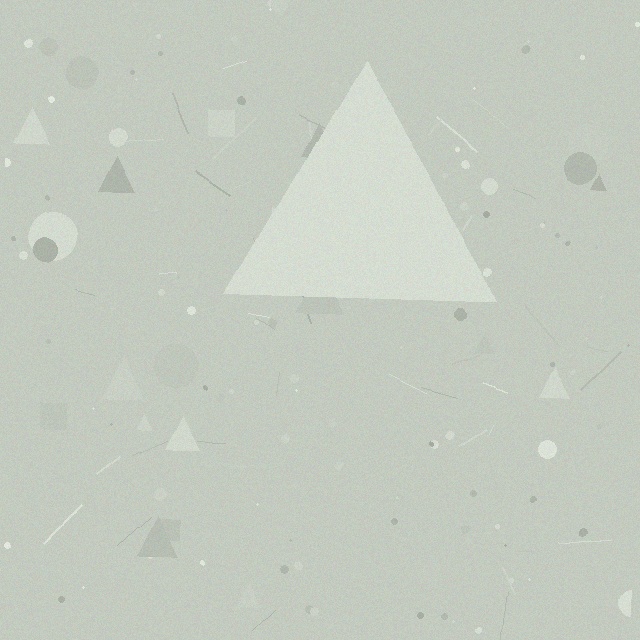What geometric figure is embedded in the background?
A triangle is embedded in the background.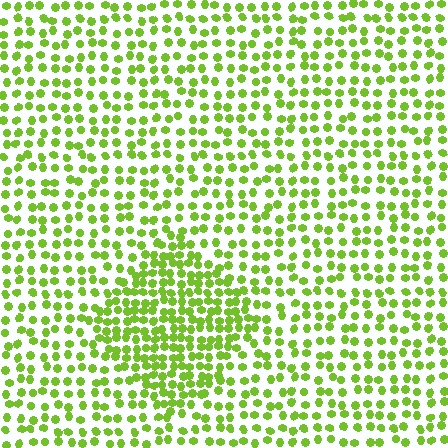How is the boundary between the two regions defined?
The boundary is defined by a change in element density (approximately 1.8x ratio). All elements are the same color, size, and shape.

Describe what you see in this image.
The image contains small lime elements arranged at two different densities. A diamond-shaped region is visible where the elements are more densely packed than the surrounding area.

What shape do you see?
I see a diamond.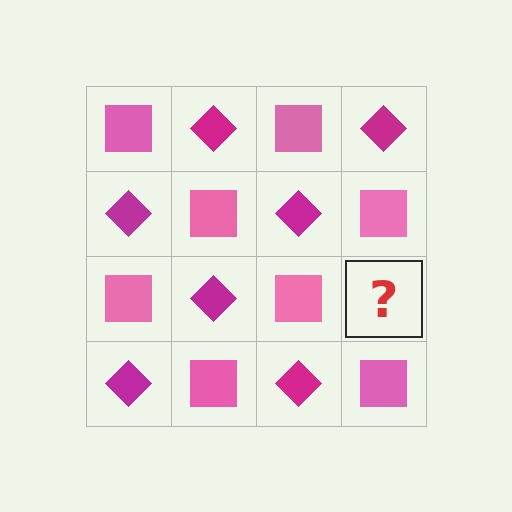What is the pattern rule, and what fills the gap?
The rule is that it alternates pink square and magenta diamond in a checkerboard pattern. The gap should be filled with a magenta diamond.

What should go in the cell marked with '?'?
The missing cell should contain a magenta diamond.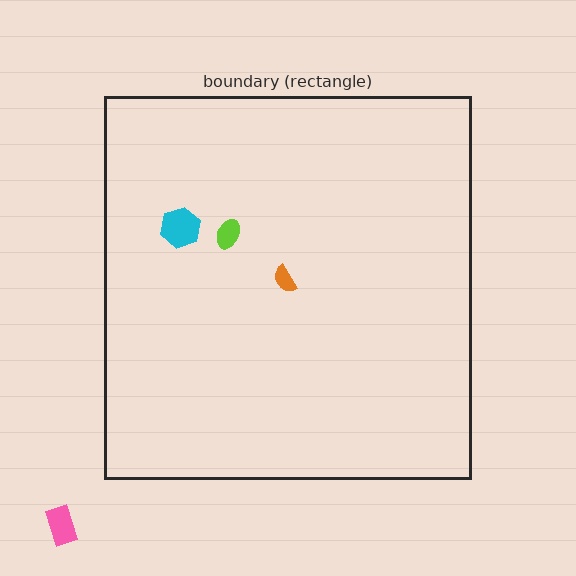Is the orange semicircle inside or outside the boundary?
Inside.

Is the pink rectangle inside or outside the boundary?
Outside.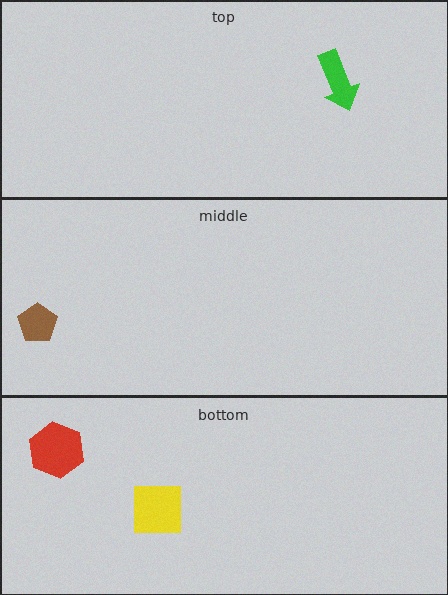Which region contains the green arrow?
The top region.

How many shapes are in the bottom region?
2.